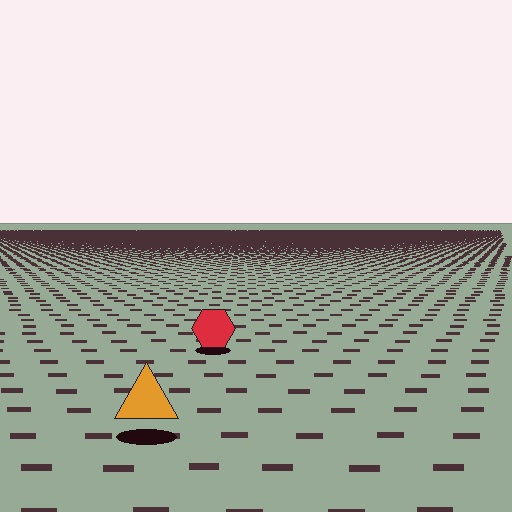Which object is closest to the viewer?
The orange triangle is closest. The texture marks near it are larger and more spread out.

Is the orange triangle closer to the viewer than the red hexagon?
Yes. The orange triangle is closer — you can tell from the texture gradient: the ground texture is coarser near it.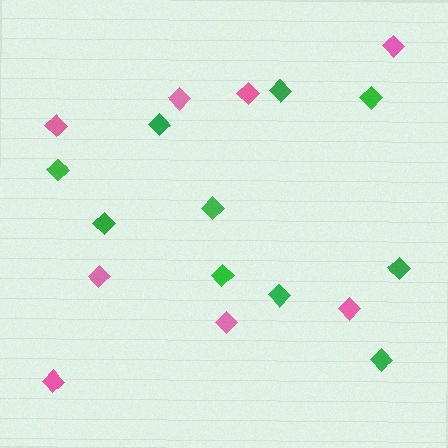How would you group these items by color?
There are 2 groups: one group of green diamonds (10) and one group of pink diamonds (8).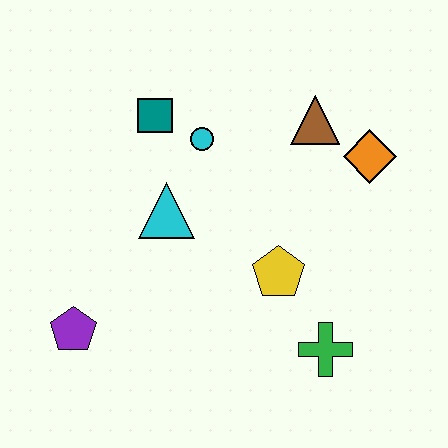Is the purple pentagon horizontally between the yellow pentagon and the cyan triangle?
No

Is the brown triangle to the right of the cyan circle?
Yes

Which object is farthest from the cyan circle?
The green cross is farthest from the cyan circle.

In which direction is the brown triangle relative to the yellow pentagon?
The brown triangle is above the yellow pentagon.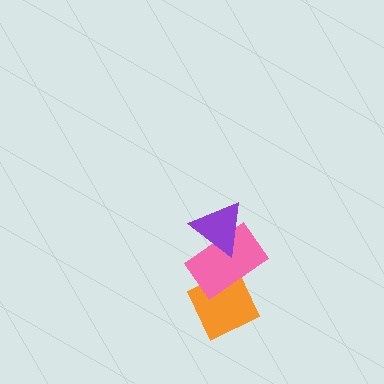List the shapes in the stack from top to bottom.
From top to bottom: the purple triangle, the pink rectangle, the orange diamond.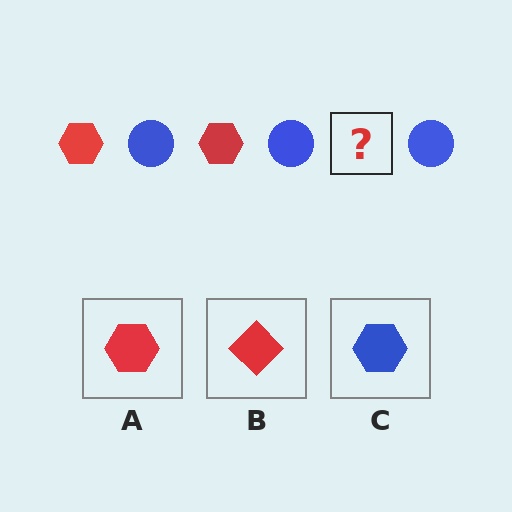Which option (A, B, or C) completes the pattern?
A.